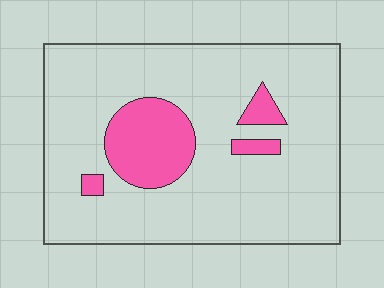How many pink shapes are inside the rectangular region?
4.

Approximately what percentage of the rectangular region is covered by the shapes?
Approximately 15%.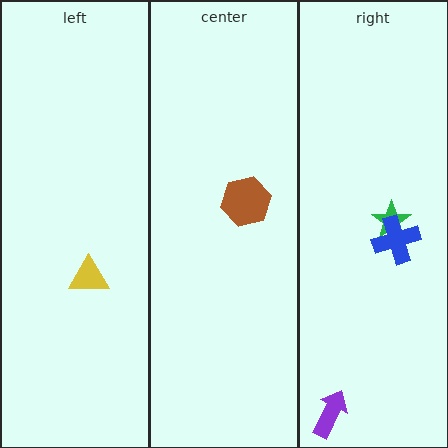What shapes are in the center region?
The brown hexagon.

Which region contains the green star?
The right region.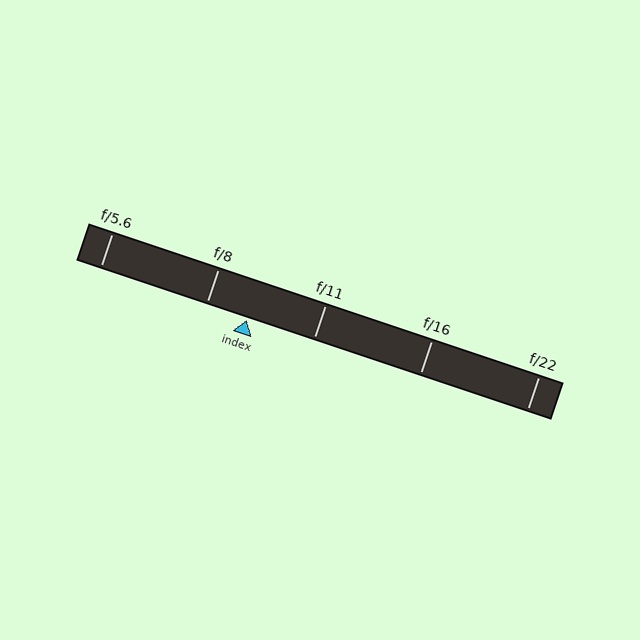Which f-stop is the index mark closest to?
The index mark is closest to f/8.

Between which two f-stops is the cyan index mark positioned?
The index mark is between f/8 and f/11.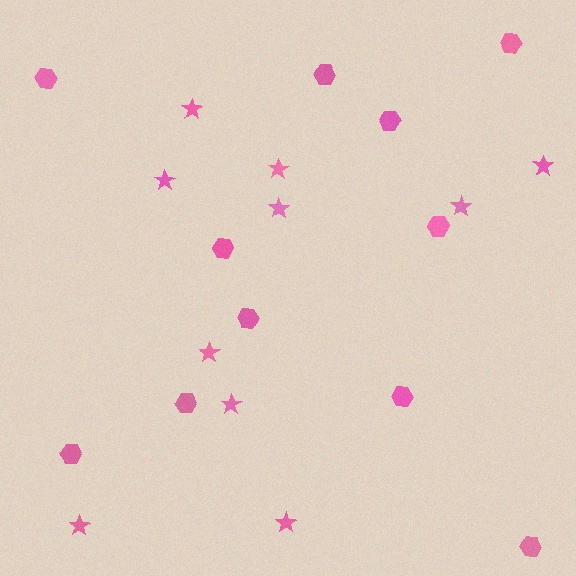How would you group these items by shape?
There are 2 groups: one group of hexagons (11) and one group of stars (10).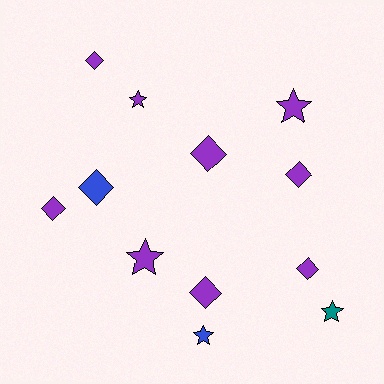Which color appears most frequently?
Purple, with 9 objects.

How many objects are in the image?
There are 12 objects.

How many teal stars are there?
There is 1 teal star.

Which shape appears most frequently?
Diamond, with 7 objects.